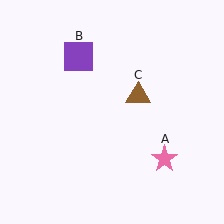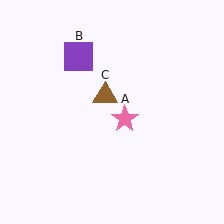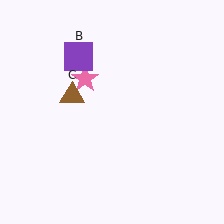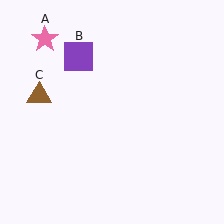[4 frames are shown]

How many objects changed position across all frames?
2 objects changed position: pink star (object A), brown triangle (object C).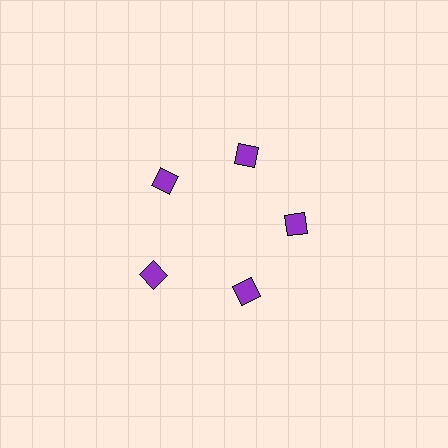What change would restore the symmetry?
The symmetry would be restored by moving it inward, back onto the ring so that all 5 squares sit at equal angles and equal distance from the center.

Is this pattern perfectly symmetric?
No. The 5 purple squares are arranged in a ring, but one element near the 8 o'clock position is pushed outward from the center, breaking the 5-fold rotational symmetry.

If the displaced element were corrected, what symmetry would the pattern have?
It would have 5-fold rotational symmetry — the pattern would map onto itself every 72 degrees.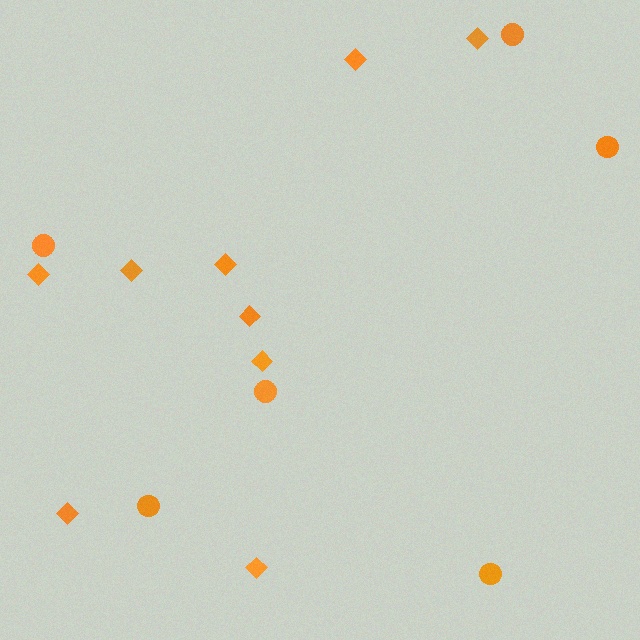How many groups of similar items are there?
There are 2 groups: one group of diamonds (9) and one group of circles (6).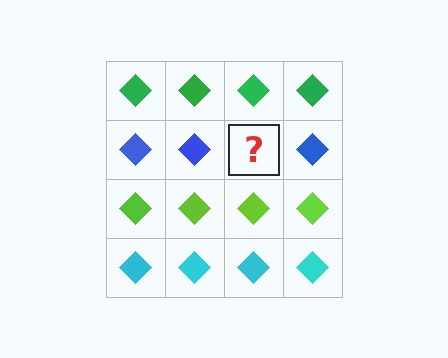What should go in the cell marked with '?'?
The missing cell should contain a blue diamond.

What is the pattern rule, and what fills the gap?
The rule is that each row has a consistent color. The gap should be filled with a blue diamond.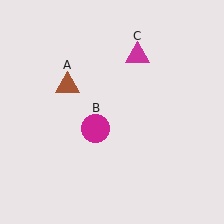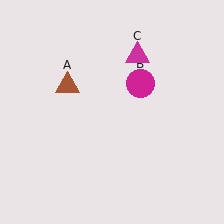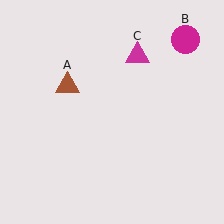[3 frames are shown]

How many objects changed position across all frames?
1 object changed position: magenta circle (object B).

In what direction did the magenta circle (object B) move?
The magenta circle (object B) moved up and to the right.